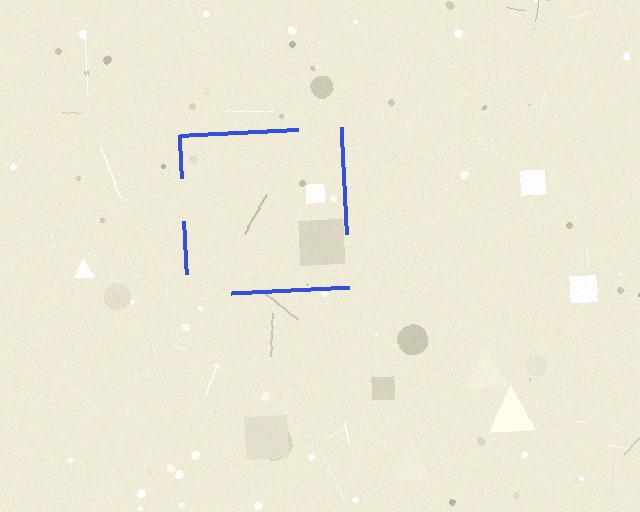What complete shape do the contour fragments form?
The contour fragments form a square.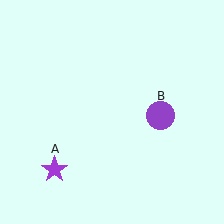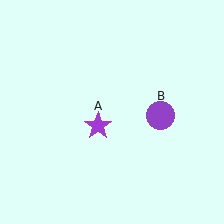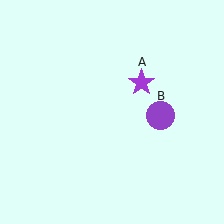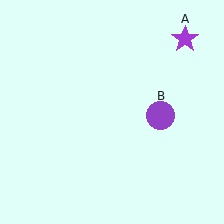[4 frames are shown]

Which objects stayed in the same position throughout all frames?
Purple circle (object B) remained stationary.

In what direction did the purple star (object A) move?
The purple star (object A) moved up and to the right.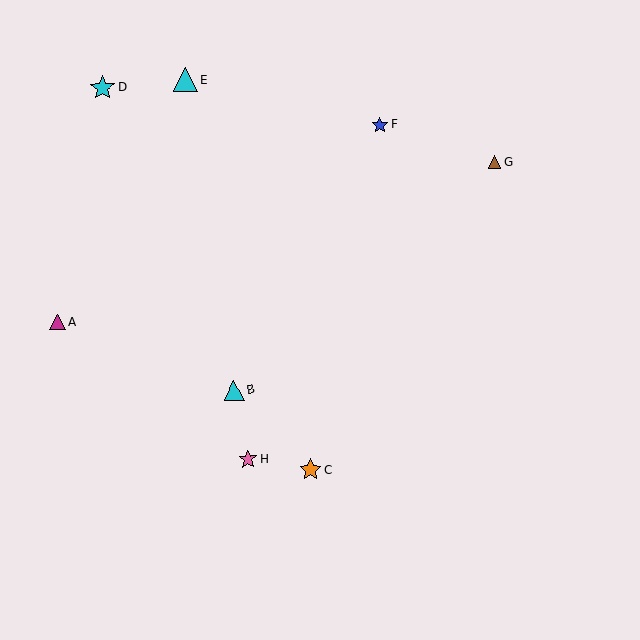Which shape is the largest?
The cyan star (labeled D) is the largest.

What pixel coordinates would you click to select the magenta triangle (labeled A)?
Click at (58, 322) to select the magenta triangle A.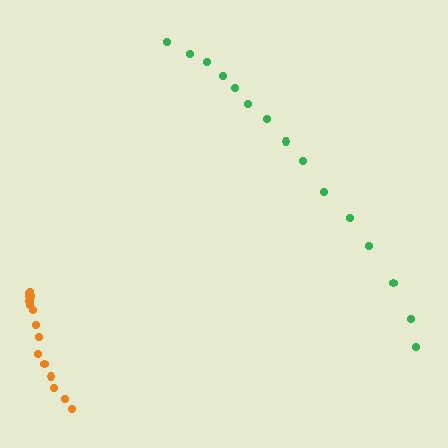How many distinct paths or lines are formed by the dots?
There are 2 distinct paths.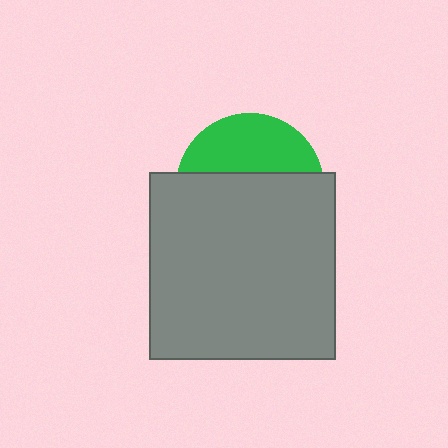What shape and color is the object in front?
The object in front is a gray square.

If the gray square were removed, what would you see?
You would see the complete green circle.